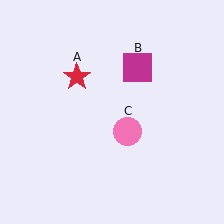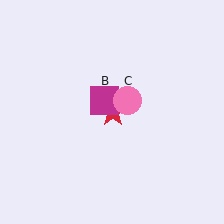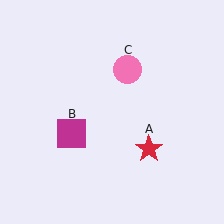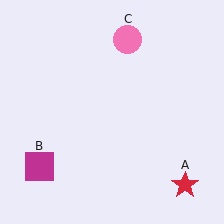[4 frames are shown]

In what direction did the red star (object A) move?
The red star (object A) moved down and to the right.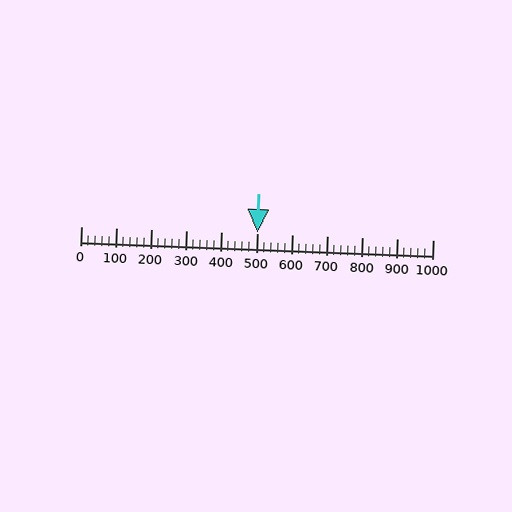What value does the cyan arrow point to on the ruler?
The cyan arrow points to approximately 500.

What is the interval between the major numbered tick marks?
The major tick marks are spaced 100 units apart.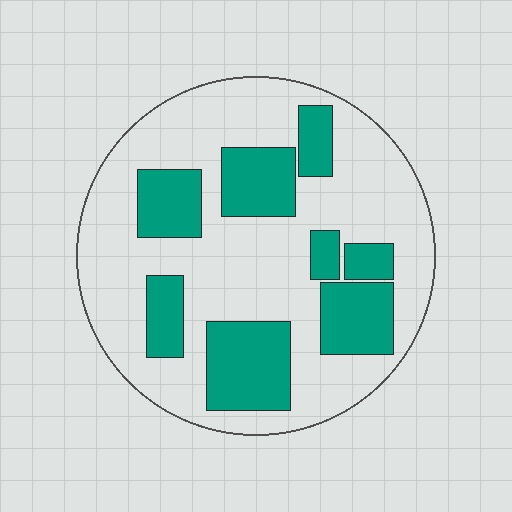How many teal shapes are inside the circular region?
8.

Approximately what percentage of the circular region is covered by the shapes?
Approximately 30%.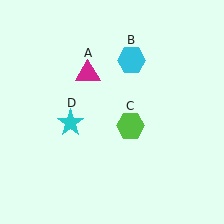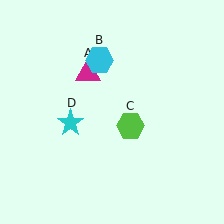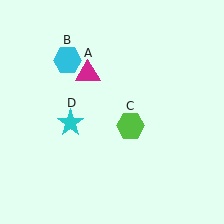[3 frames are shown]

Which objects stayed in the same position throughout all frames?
Magenta triangle (object A) and lime hexagon (object C) and cyan star (object D) remained stationary.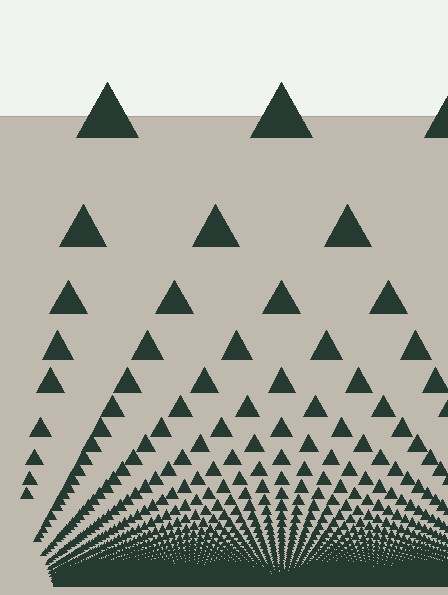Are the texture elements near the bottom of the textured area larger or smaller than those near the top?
Smaller. The gradient is inverted — elements near the bottom are smaller and denser.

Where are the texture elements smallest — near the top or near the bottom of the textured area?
Near the bottom.